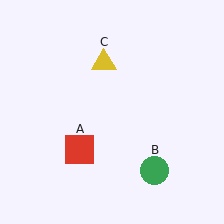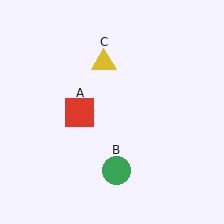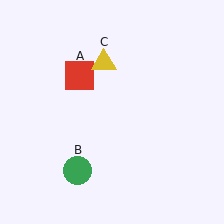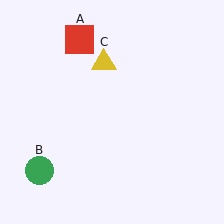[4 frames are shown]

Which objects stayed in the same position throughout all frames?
Yellow triangle (object C) remained stationary.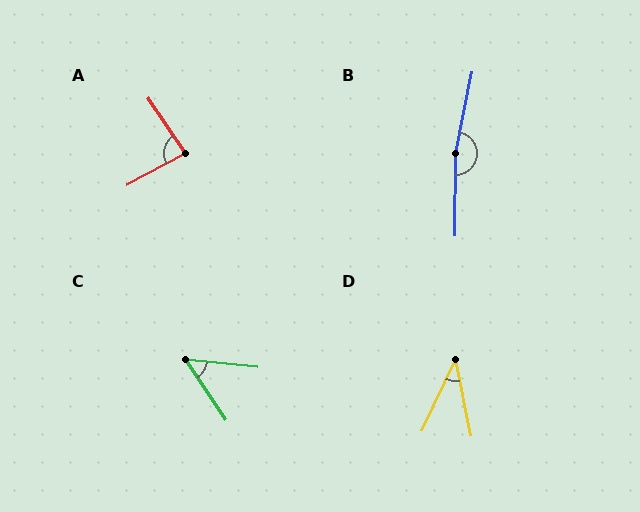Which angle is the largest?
B, at approximately 169 degrees.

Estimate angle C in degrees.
Approximately 50 degrees.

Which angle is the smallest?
D, at approximately 37 degrees.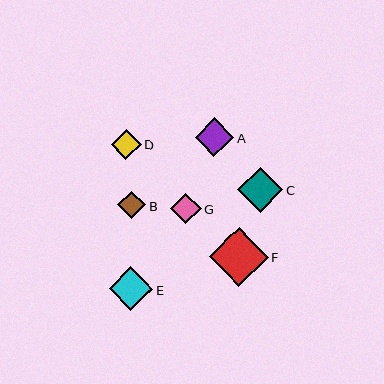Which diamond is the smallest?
Diamond B is the smallest with a size of approximately 28 pixels.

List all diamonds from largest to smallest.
From largest to smallest: F, C, E, A, G, D, B.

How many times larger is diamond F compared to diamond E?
Diamond F is approximately 1.4 times the size of diamond E.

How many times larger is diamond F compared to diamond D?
Diamond F is approximately 2.0 times the size of diamond D.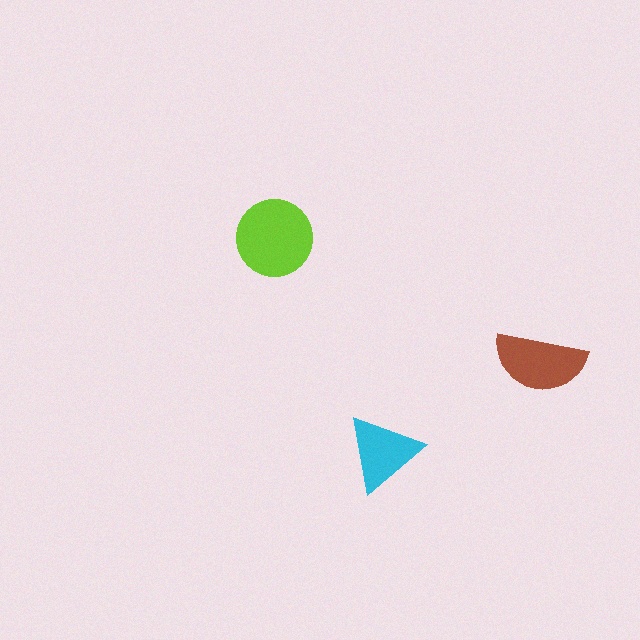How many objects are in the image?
There are 3 objects in the image.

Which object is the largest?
The lime circle.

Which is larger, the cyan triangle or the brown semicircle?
The brown semicircle.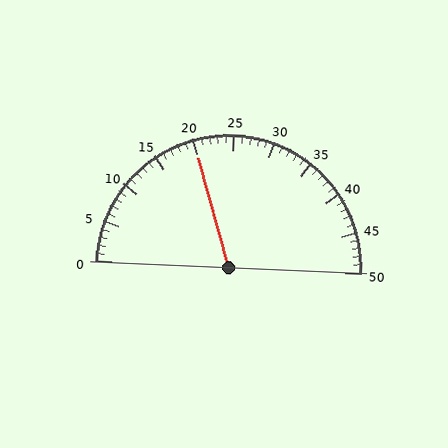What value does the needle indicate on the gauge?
The needle indicates approximately 20.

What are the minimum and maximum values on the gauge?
The gauge ranges from 0 to 50.